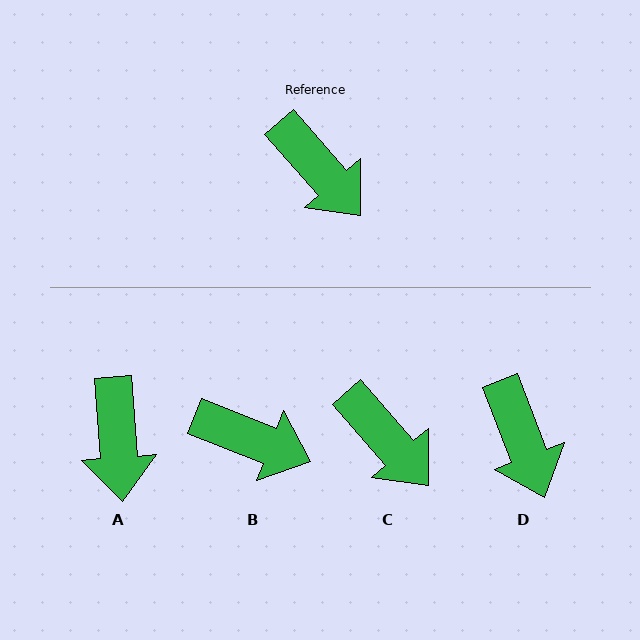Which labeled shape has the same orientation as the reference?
C.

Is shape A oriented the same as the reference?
No, it is off by about 37 degrees.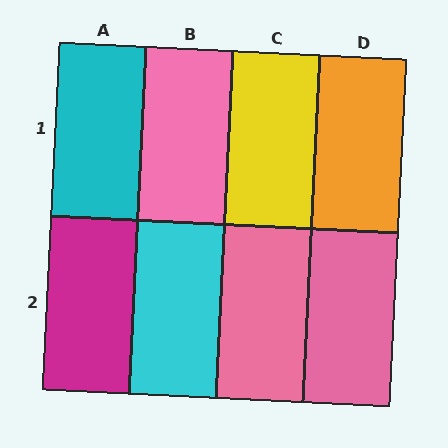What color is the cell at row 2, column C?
Pink.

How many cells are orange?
1 cell is orange.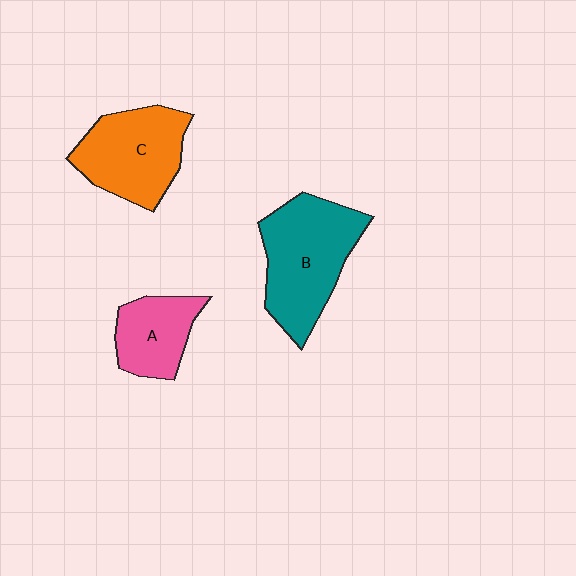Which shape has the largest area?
Shape B (teal).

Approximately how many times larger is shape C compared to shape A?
Approximately 1.5 times.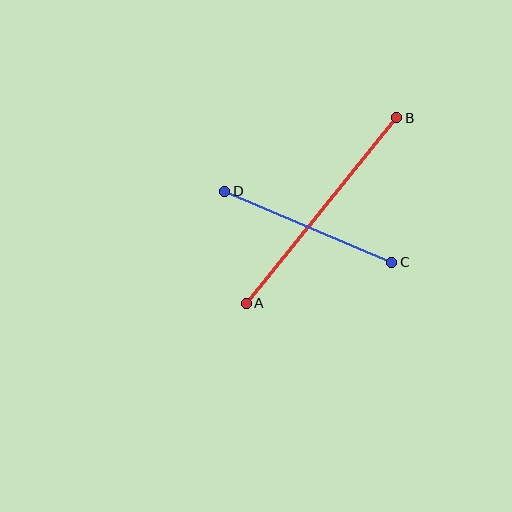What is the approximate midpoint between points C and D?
The midpoint is at approximately (308, 227) pixels.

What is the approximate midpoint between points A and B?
The midpoint is at approximately (322, 210) pixels.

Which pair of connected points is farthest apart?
Points A and B are farthest apart.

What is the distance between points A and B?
The distance is approximately 239 pixels.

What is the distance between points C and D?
The distance is approximately 181 pixels.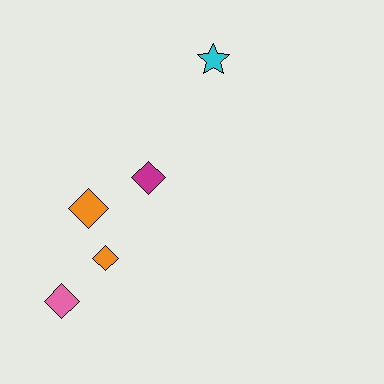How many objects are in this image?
There are 5 objects.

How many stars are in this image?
There is 1 star.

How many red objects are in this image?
There are no red objects.